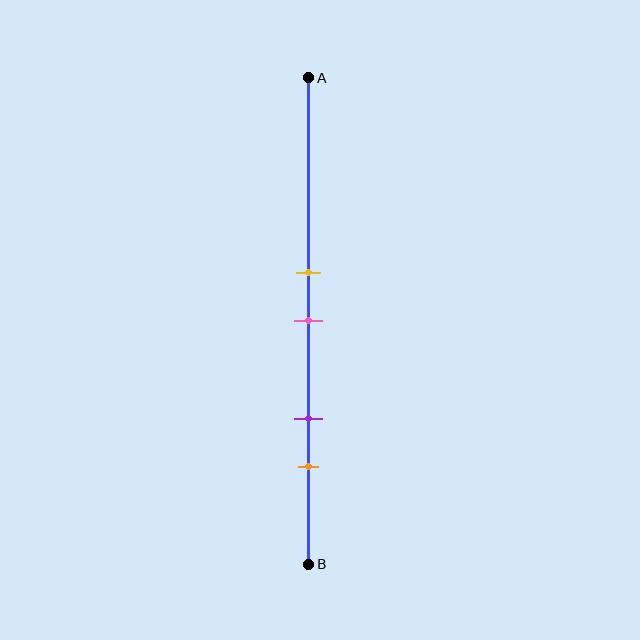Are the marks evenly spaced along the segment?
No, the marks are not evenly spaced.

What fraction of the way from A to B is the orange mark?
The orange mark is approximately 80% (0.8) of the way from A to B.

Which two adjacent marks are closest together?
The yellow and pink marks are the closest adjacent pair.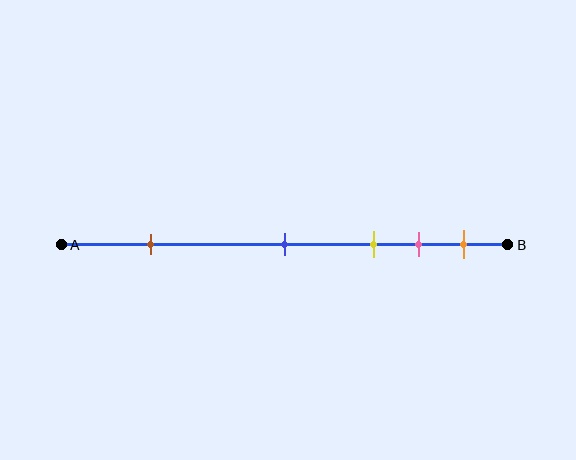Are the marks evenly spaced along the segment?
No, the marks are not evenly spaced.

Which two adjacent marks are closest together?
The pink and orange marks are the closest adjacent pair.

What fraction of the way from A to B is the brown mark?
The brown mark is approximately 20% (0.2) of the way from A to B.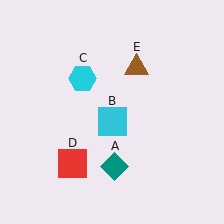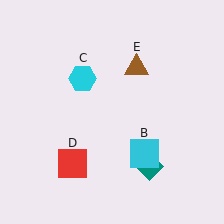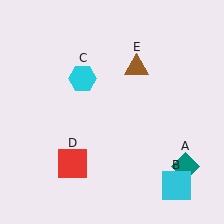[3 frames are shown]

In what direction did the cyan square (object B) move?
The cyan square (object B) moved down and to the right.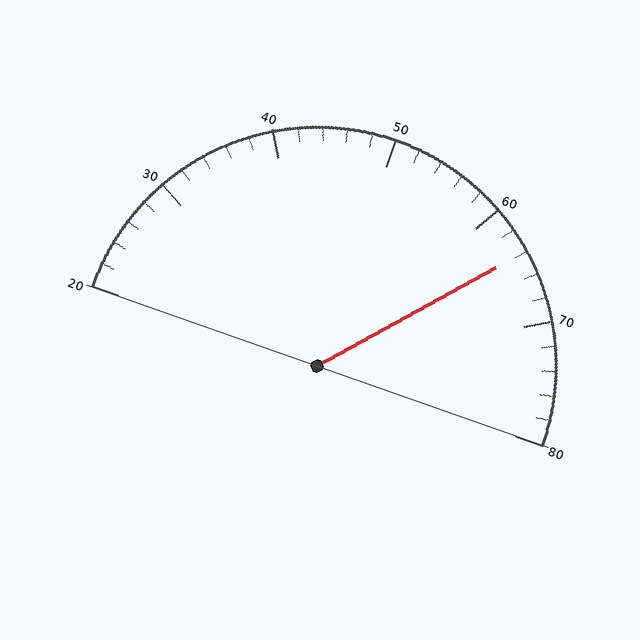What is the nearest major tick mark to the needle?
The nearest major tick mark is 60.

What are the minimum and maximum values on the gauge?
The gauge ranges from 20 to 80.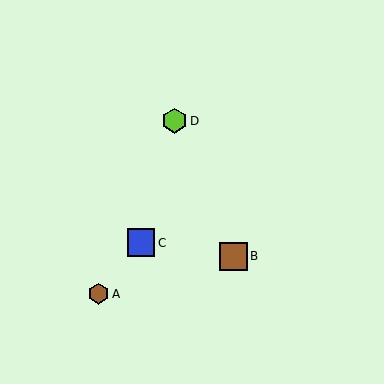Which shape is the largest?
The brown square (labeled B) is the largest.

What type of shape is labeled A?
Shape A is a brown hexagon.